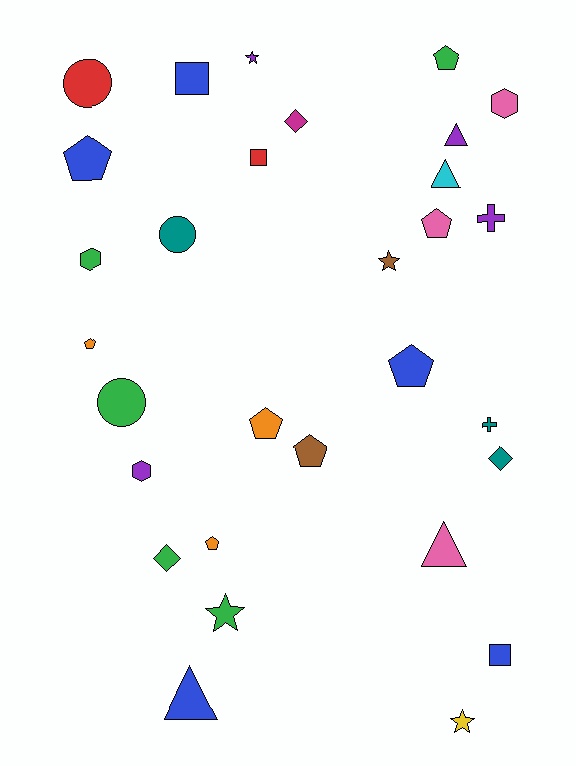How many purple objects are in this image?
There are 4 purple objects.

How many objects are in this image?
There are 30 objects.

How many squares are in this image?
There are 3 squares.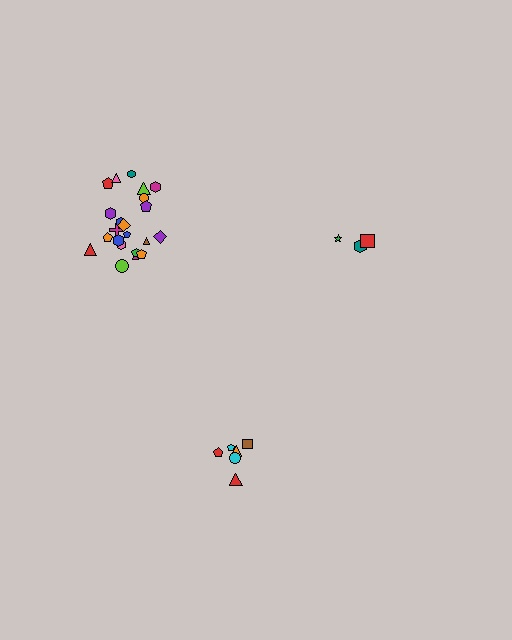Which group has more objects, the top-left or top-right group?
The top-left group.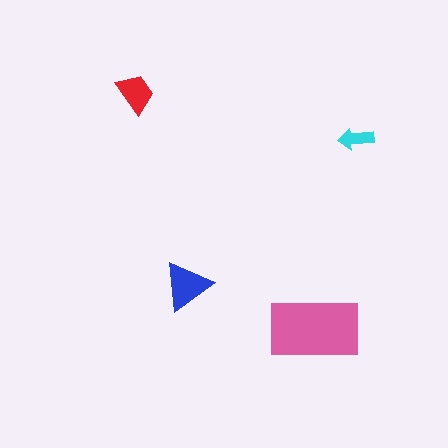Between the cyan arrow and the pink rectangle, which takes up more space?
The pink rectangle.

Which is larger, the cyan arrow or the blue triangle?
The blue triangle.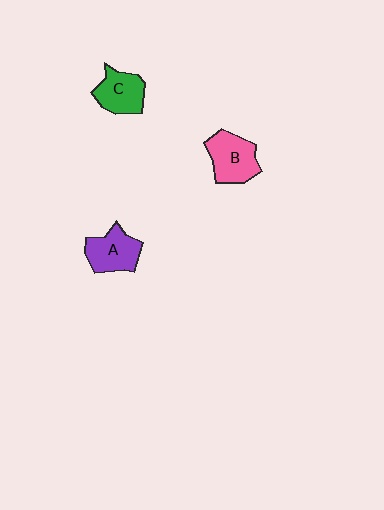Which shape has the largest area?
Shape B (pink).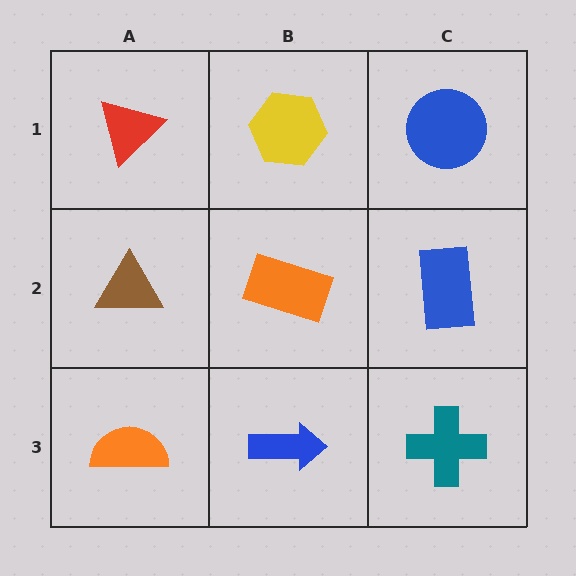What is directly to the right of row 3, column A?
A blue arrow.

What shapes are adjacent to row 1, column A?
A brown triangle (row 2, column A), a yellow hexagon (row 1, column B).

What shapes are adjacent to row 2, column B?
A yellow hexagon (row 1, column B), a blue arrow (row 3, column B), a brown triangle (row 2, column A), a blue rectangle (row 2, column C).